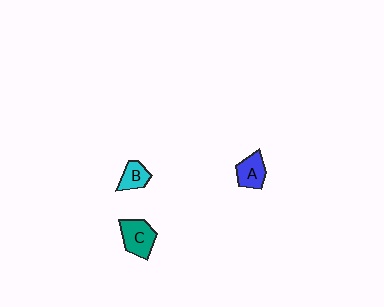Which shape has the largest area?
Shape C (teal).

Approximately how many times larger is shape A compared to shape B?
Approximately 1.3 times.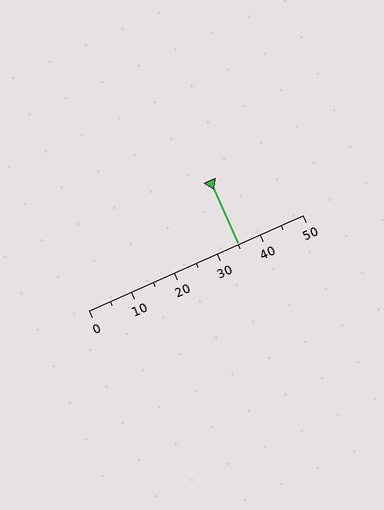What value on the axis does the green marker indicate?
The marker indicates approximately 35.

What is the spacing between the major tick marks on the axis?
The major ticks are spaced 10 apart.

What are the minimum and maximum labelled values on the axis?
The axis runs from 0 to 50.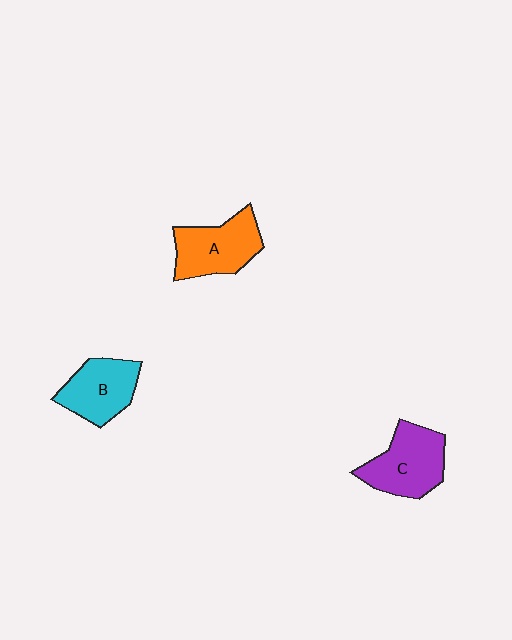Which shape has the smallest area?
Shape B (cyan).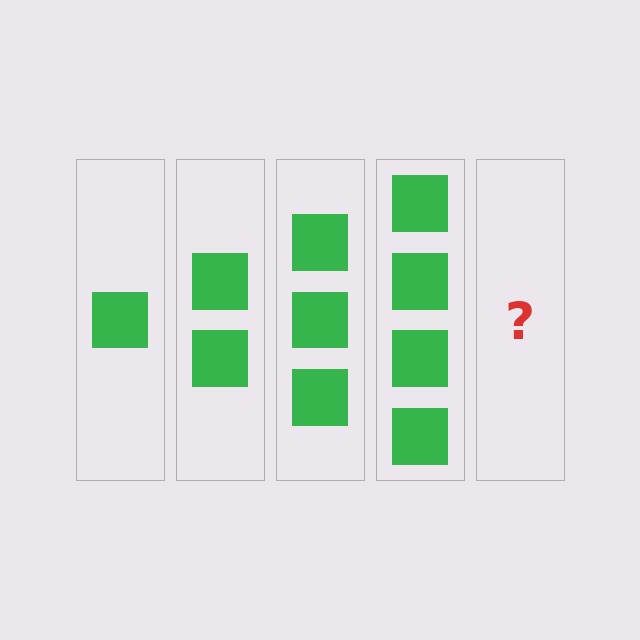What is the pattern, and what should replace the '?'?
The pattern is that each step adds one more square. The '?' should be 5 squares.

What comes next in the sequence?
The next element should be 5 squares.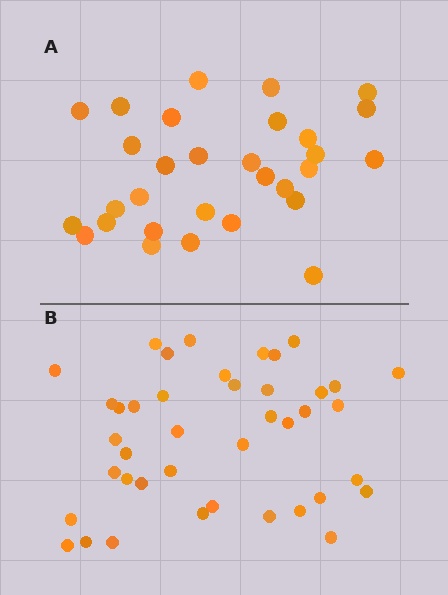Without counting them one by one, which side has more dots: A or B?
Region B (the bottom region) has more dots.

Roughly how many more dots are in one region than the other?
Region B has roughly 12 or so more dots than region A.